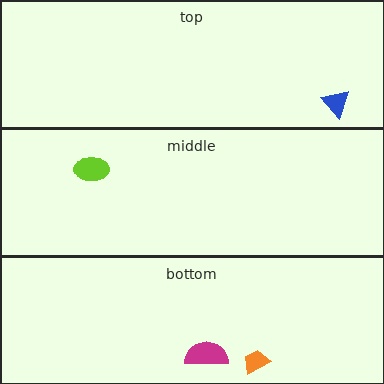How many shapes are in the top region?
1.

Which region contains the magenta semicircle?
The bottom region.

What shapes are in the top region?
The blue triangle.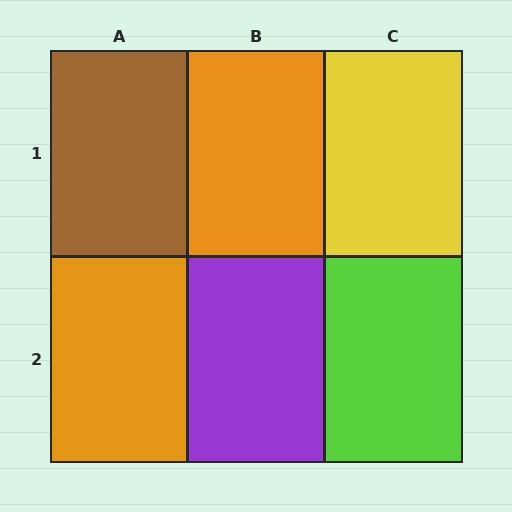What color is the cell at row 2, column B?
Purple.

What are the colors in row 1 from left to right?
Brown, orange, yellow.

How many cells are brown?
1 cell is brown.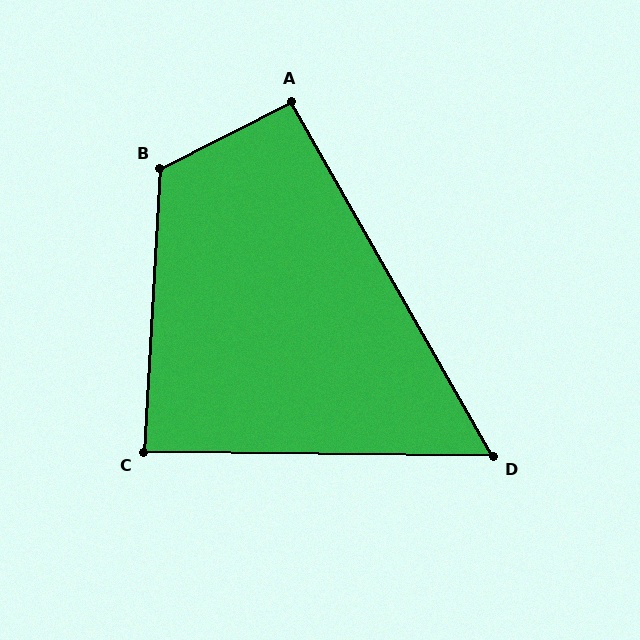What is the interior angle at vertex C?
Approximately 87 degrees (approximately right).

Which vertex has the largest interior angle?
B, at approximately 120 degrees.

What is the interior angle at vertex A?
Approximately 93 degrees (approximately right).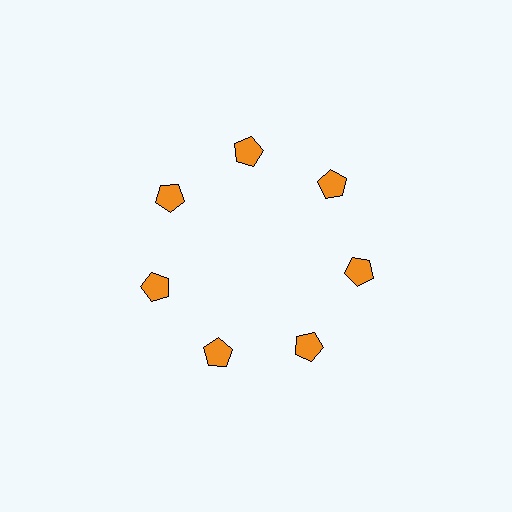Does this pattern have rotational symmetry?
Yes, this pattern has 7-fold rotational symmetry. It looks the same after rotating 51 degrees around the center.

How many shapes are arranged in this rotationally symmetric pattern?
There are 7 shapes, arranged in 7 groups of 1.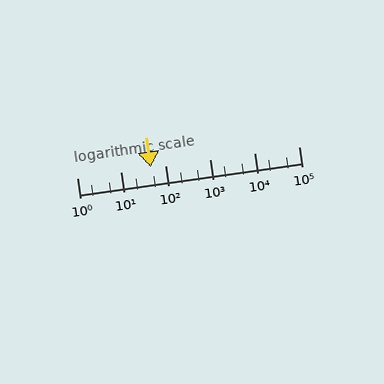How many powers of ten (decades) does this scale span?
The scale spans 5 decades, from 1 to 100000.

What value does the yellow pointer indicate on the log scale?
The pointer indicates approximately 47.